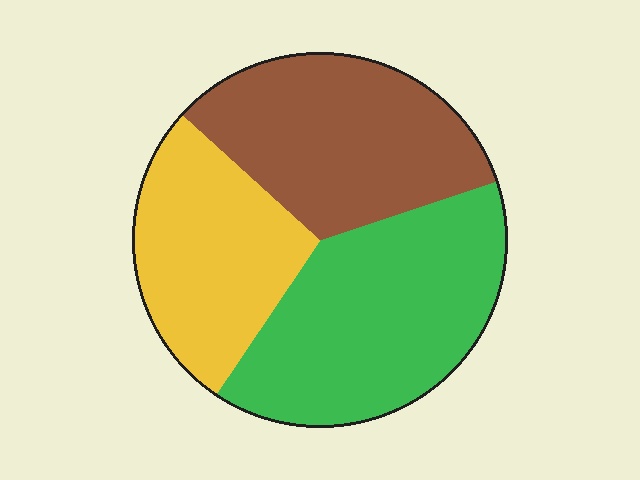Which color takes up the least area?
Yellow, at roughly 25%.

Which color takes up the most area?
Green, at roughly 40%.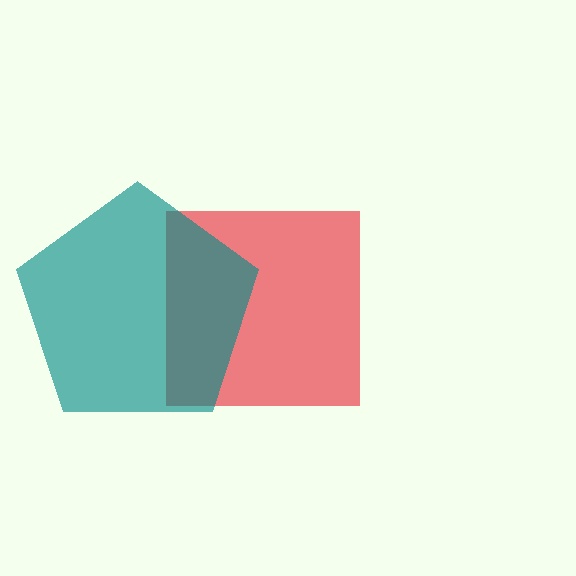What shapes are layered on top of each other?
The layered shapes are: a red square, a teal pentagon.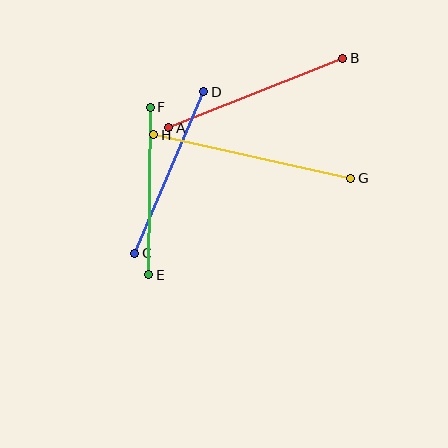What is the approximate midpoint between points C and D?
The midpoint is at approximately (169, 172) pixels.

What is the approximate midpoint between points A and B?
The midpoint is at approximately (256, 93) pixels.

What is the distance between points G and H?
The distance is approximately 202 pixels.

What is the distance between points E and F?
The distance is approximately 168 pixels.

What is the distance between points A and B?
The distance is approximately 187 pixels.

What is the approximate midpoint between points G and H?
The midpoint is at approximately (252, 156) pixels.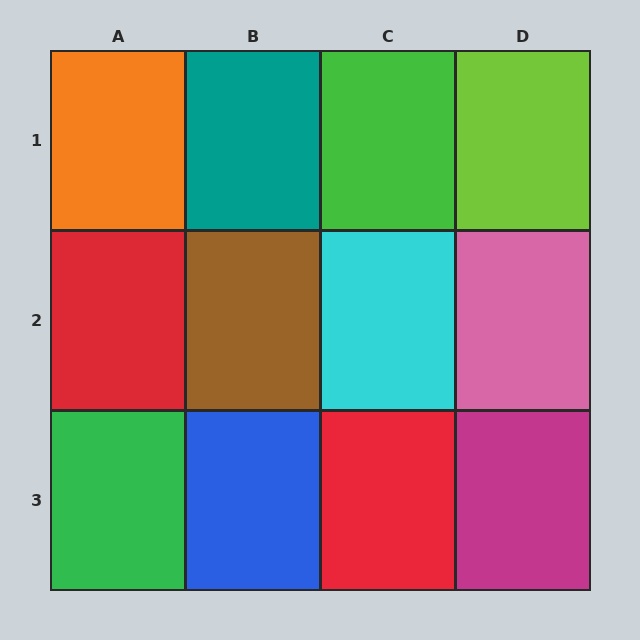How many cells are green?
2 cells are green.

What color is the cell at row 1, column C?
Green.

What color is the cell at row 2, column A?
Red.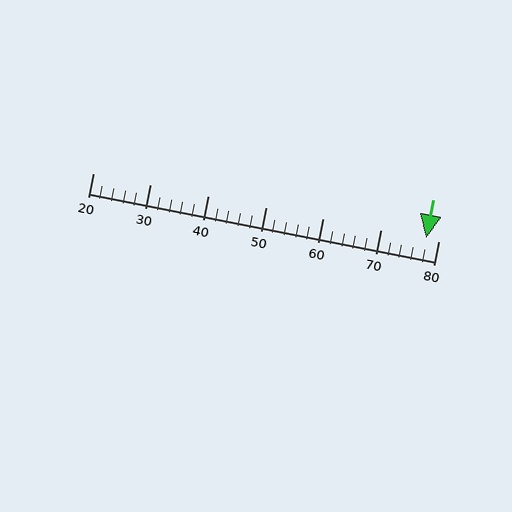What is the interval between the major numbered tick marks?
The major tick marks are spaced 10 units apart.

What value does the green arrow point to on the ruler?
The green arrow points to approximately 78.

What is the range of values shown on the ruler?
The ruler shows values from 20 to 80.